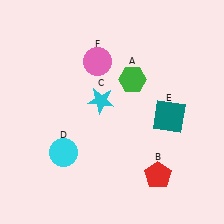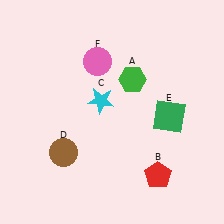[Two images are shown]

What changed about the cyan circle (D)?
In Image 1, D is cyan. In Image 2, it changed to brown.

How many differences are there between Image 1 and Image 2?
There are 2 differences between the two images.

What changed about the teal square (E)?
In Image 1, E is teal. In Image 2, it changed to green.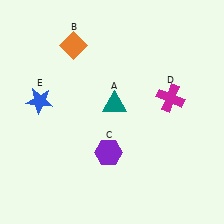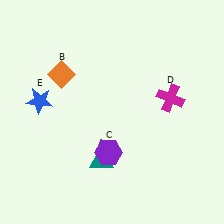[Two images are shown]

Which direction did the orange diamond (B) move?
The orange diamond (B) moved down.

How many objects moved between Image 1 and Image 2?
2 objects moved between the two images.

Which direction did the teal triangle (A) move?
The teal triangle (A) moved down.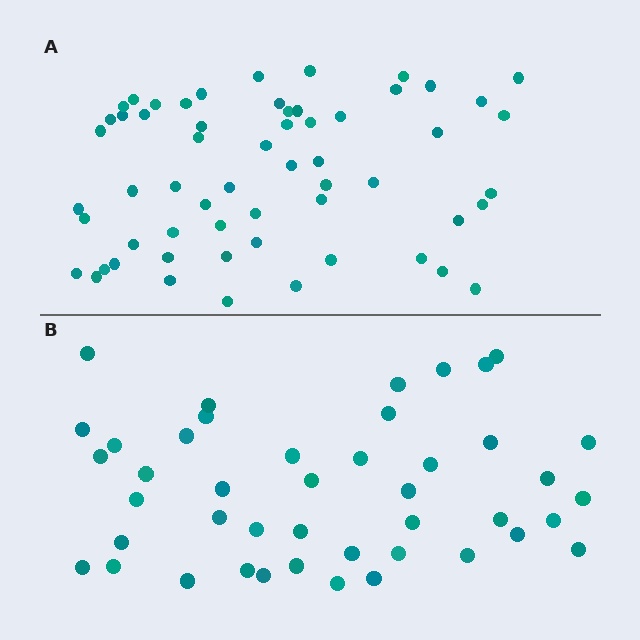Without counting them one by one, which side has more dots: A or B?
Region A (the top region) has more dots.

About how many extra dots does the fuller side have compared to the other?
Region A has approximately 15 more dots than region B.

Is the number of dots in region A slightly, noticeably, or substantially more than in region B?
Region A has noticeably more, but not dramatically so. The ratio is roughly 1.3 to 1.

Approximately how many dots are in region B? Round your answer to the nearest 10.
About 40 dots. (The exact count is 44, which rounds to 40.)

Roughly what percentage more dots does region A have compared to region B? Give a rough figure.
About 35% more.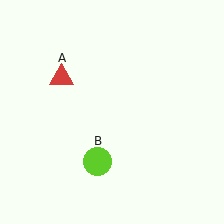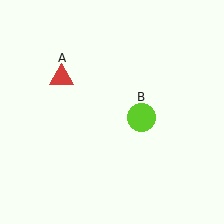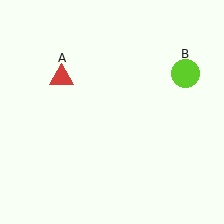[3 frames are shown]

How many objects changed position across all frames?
1 object changed position: lime circle (object B).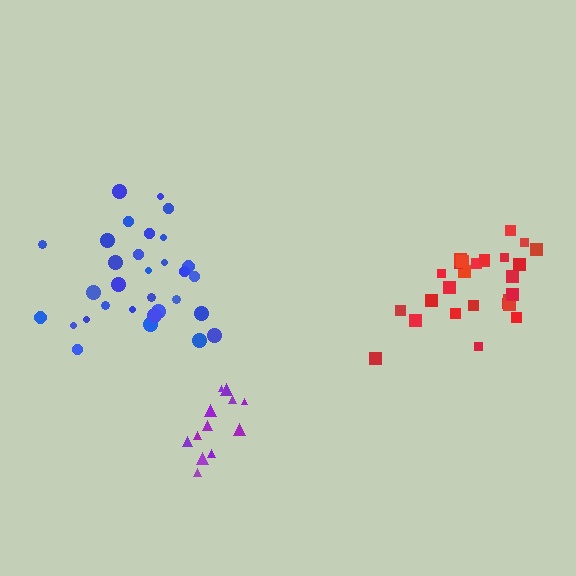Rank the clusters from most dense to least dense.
red, blue, purple.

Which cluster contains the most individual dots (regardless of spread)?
Blue (31).